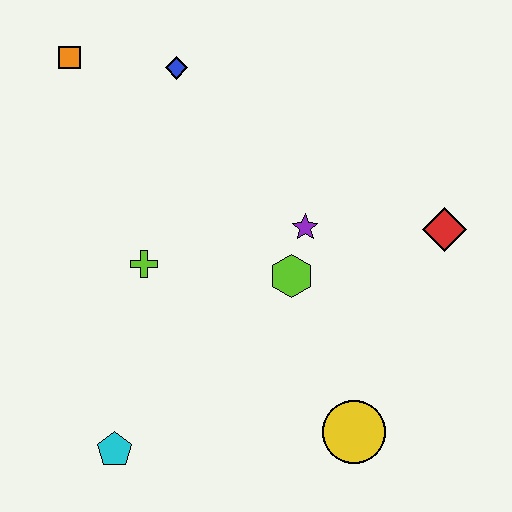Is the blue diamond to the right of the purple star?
No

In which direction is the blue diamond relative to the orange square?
The blue diamond is to the right of the orange square.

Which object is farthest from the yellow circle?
The orange square is farthest from the yellow circle.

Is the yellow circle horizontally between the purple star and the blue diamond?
No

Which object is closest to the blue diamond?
The orange square is closest to the blue diamond.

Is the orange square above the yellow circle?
Yes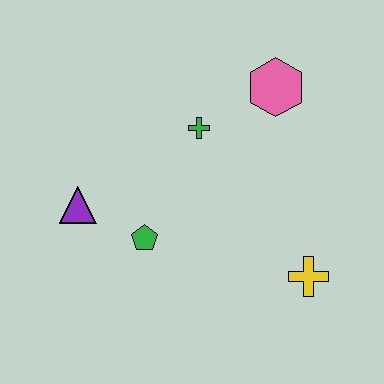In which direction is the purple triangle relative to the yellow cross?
The purple triangle is to the left of the yellow cross.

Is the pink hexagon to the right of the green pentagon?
Yes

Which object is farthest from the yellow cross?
The purple triangle is farthest from the yellow cross.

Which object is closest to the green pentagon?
The purple triangle is closest to the green pentagon.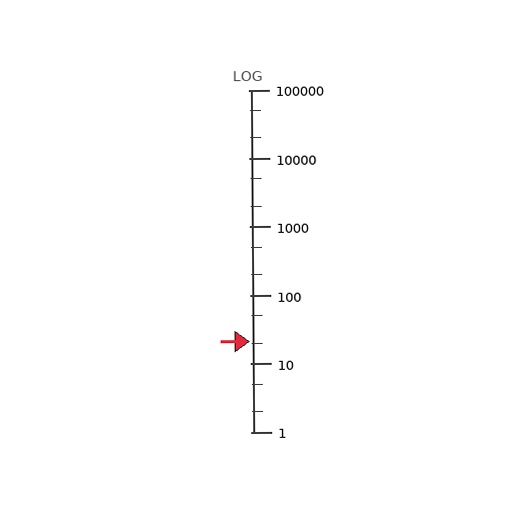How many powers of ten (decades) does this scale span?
The scale spans 5 decades, from 1 to 100000.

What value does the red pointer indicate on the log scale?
The pointer indicates approximately 21.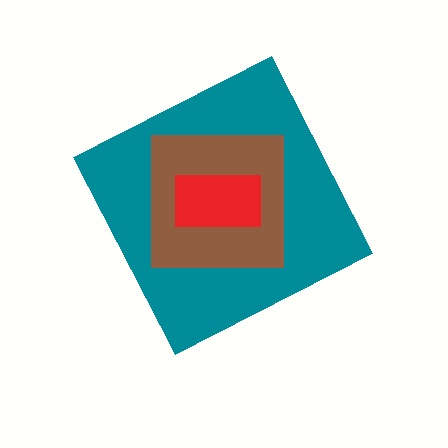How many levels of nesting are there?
3.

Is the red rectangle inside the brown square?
Yes.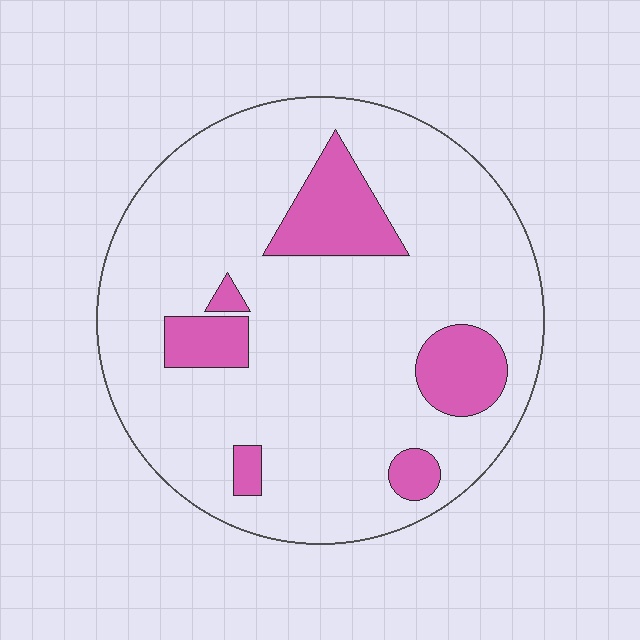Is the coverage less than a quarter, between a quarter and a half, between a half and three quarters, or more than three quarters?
Less than a quarter.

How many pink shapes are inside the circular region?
6.